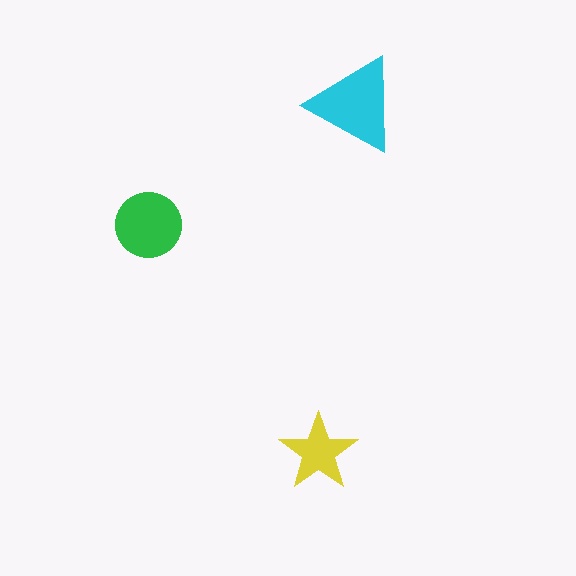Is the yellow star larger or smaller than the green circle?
Smaller.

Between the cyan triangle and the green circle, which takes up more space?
The cyan triangle.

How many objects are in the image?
There are 3 objects in the image.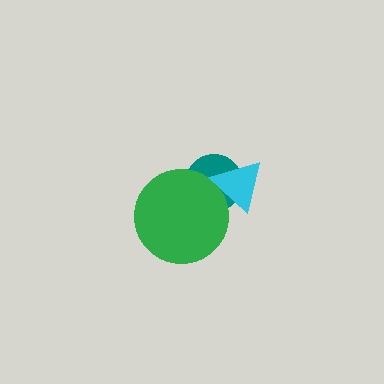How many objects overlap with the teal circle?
2 objects overlap with the teal circle.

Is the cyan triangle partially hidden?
No, no other shape covers it.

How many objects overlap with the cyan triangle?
2 objects overlap with the cyan triangle.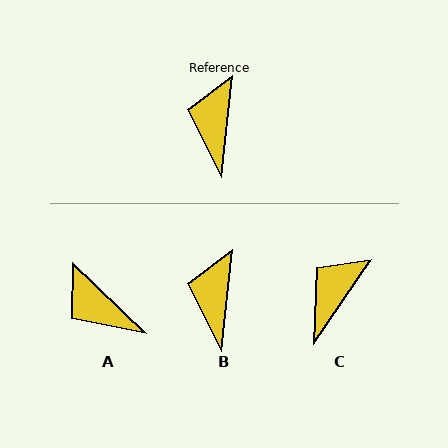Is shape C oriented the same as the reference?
No, it is off by about 29 degrees.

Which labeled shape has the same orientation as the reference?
B.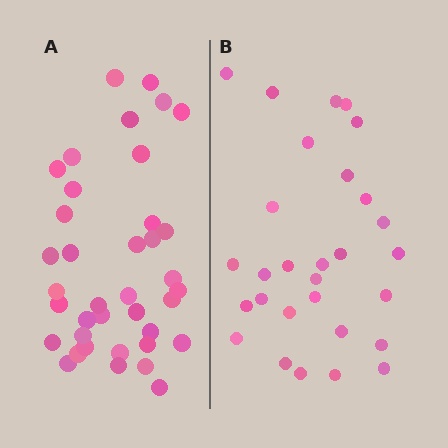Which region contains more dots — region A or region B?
Region A (the left region) has more dots.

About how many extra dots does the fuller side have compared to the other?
Region A has roughly 8 or so more dots than region B.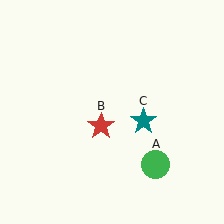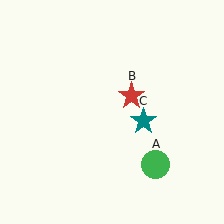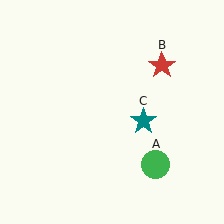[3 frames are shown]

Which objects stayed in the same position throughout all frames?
Green circle (object A) and teal star (object C) remained stationary.